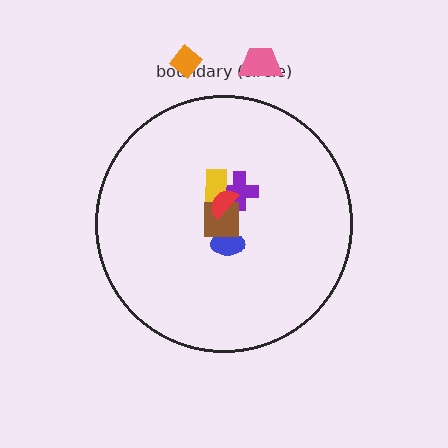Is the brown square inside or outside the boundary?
Inside.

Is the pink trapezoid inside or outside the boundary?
Outside.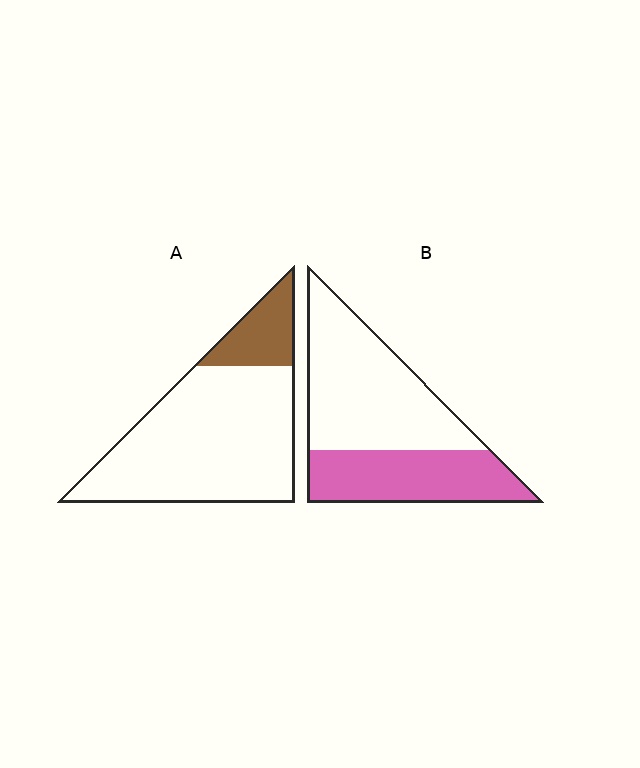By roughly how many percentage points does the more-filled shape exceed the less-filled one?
By roughly 20 percentage points (B over A).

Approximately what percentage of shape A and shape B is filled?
A is approximately 20% and B is approximately 40%.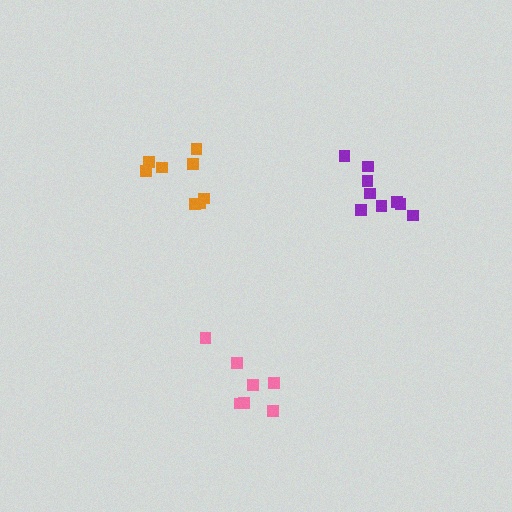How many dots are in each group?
Group 1: 7 dots, Group 2: 9 dots, Group 3: 8 dots (24 total).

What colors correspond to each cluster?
The clusters are colored: pink, purple, orange.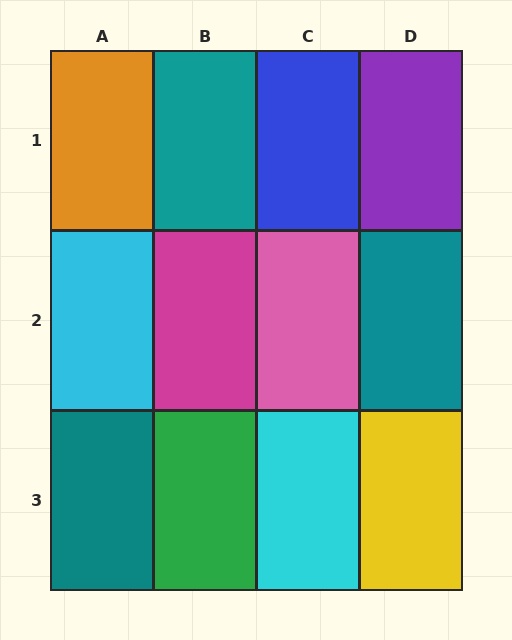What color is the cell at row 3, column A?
Teal.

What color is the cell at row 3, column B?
Green.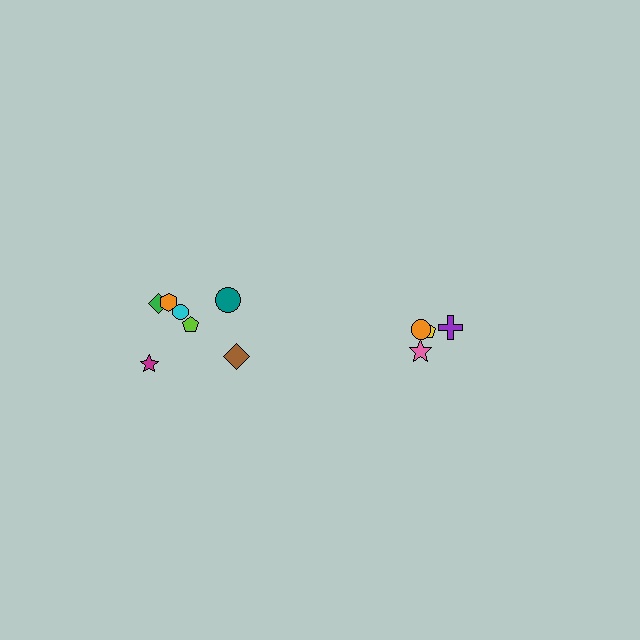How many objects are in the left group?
There are 7 objects.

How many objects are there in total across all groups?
There are 11 objects.